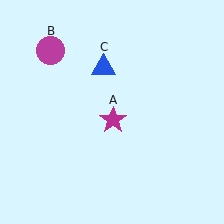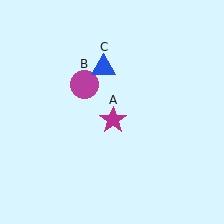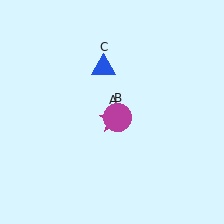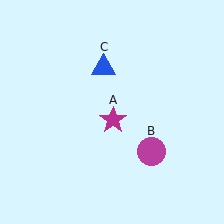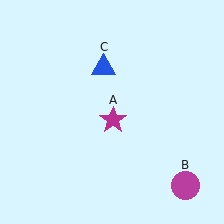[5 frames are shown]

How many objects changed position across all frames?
1 object changed position: magenta circle (object B).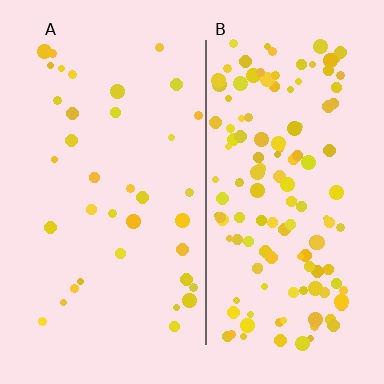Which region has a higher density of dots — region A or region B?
B (the right).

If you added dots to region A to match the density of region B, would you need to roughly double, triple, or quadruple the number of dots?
Approximately quadruple.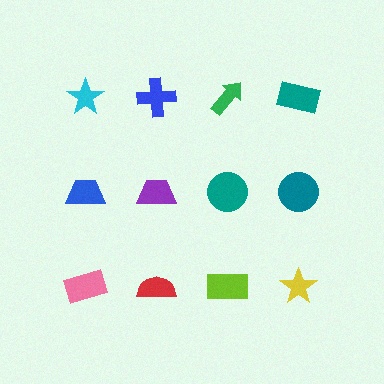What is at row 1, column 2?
A blue cross.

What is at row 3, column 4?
A yellow star.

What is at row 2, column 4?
A teal circle.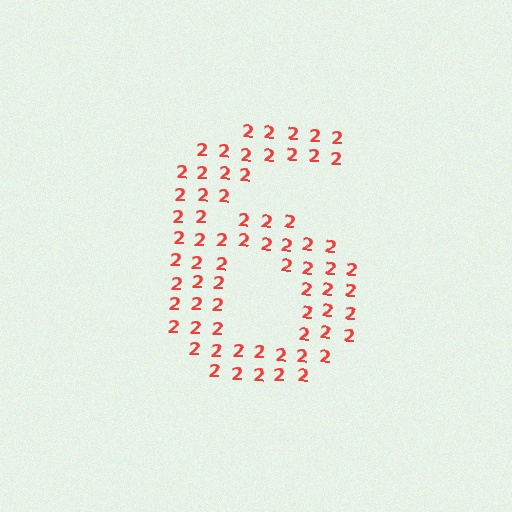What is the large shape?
The large shape is the digit 6.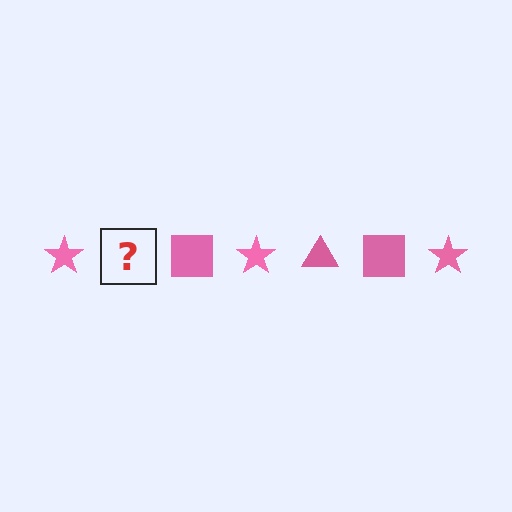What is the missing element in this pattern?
The missing element is a pink triangle.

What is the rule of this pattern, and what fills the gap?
The rule is that the pattern cycles through star, triangle, square shapes in pink. The gap should be filled with a pink triangle.